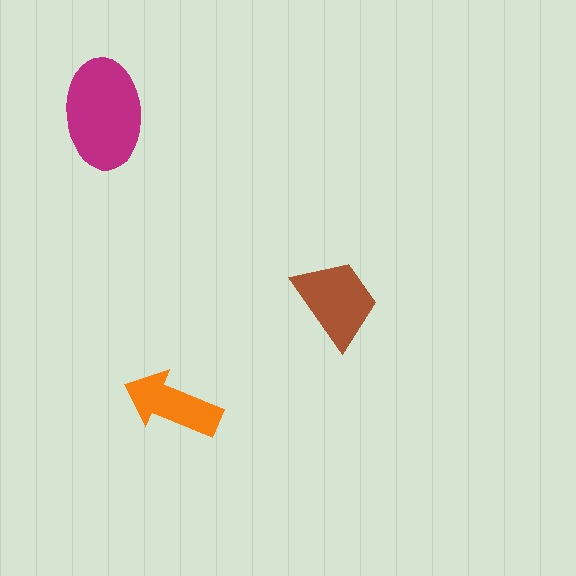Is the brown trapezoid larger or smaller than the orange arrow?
Larger.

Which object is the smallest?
The orange arrow.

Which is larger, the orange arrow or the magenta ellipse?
The magenta ellipse.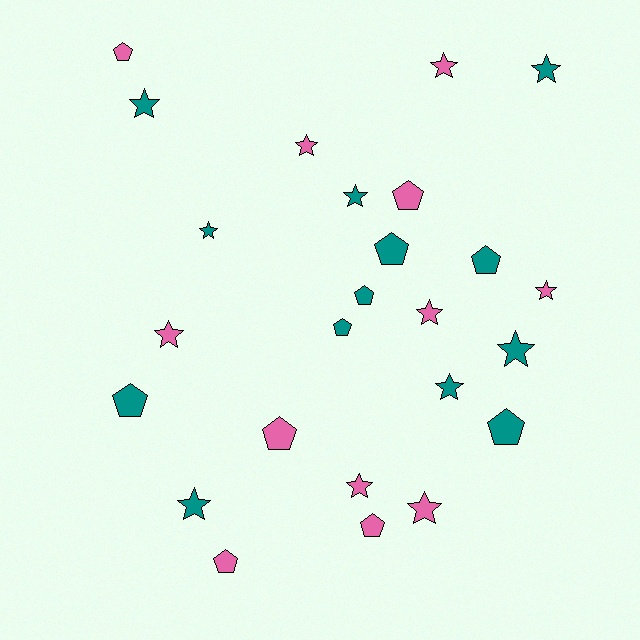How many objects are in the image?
There are 25 objects.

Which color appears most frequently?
Teal, with 13 objects.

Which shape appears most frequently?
Star, with 14 objects.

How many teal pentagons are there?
There are 6 teal pentagons.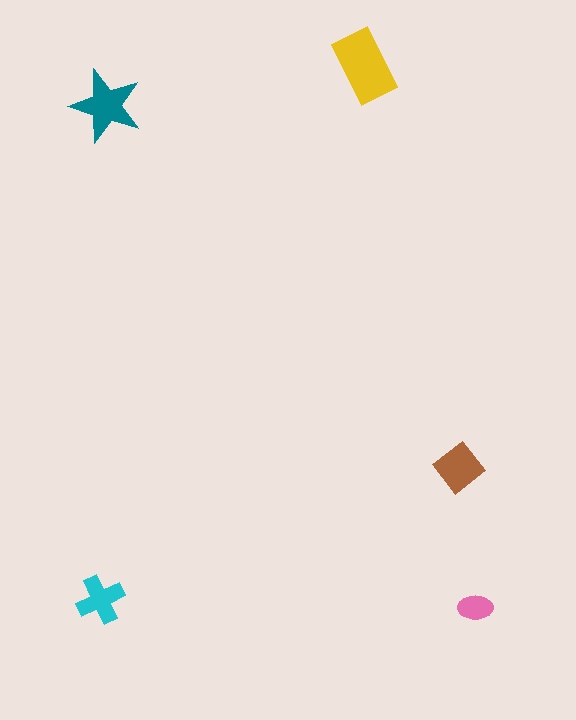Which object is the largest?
The yellow rectangle.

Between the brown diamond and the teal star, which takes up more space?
The teal star.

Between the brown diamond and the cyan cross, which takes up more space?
The brown diamond.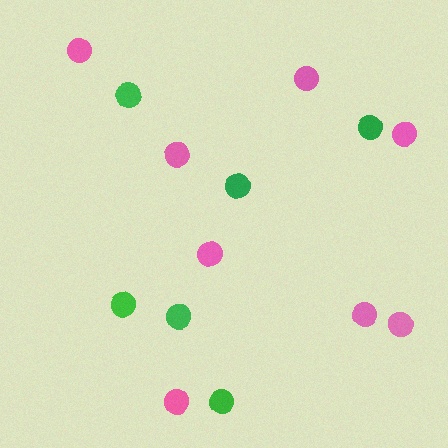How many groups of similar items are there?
There are 2 groups: one group of pink circles (8) and one group of green circles (6).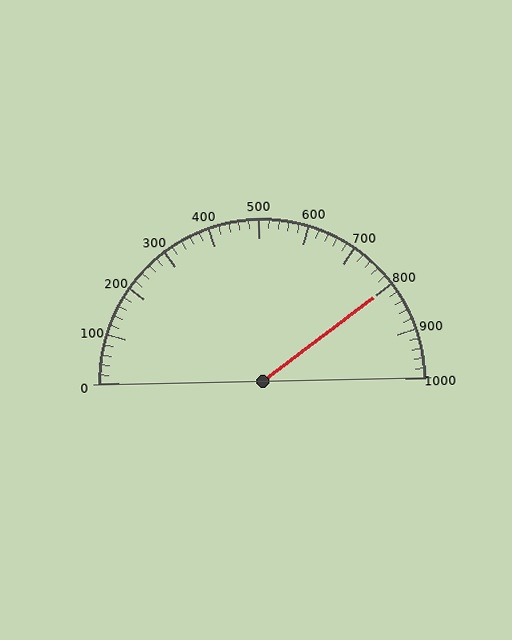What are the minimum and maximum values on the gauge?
The gauge ranges from 0 to 1000.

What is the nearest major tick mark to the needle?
The nearest major tick mark is 800.